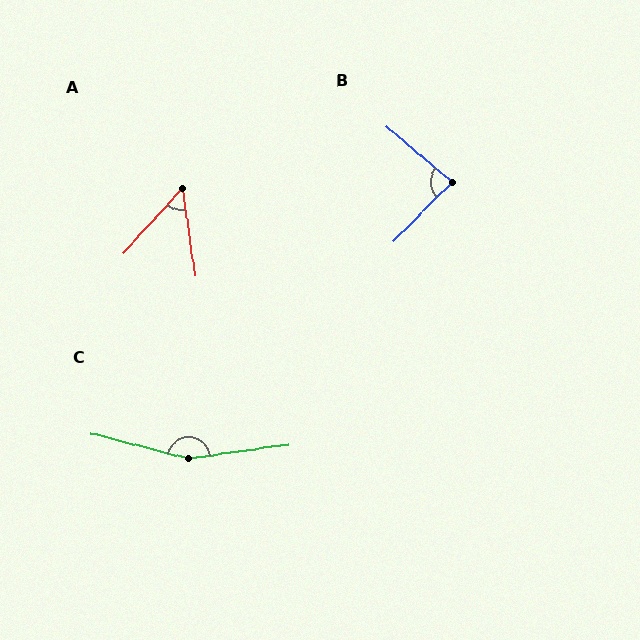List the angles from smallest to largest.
A (50°), B (86°), C (157°).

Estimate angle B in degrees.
Approximately 86 degrees.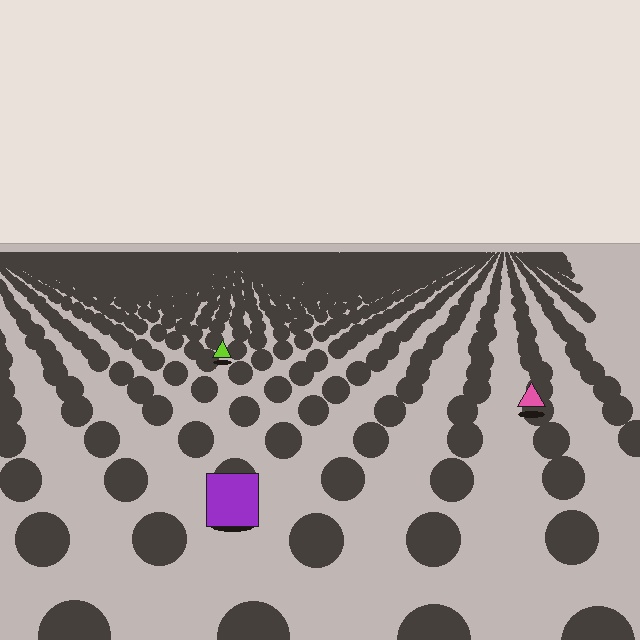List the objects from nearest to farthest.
From nearest to farthest: the purple square, the pink triangle, the lime triangle.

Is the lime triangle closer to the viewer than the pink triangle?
No. The pink triangle is closer — you can tell from the texture gradient: the ground texture is coarser near it.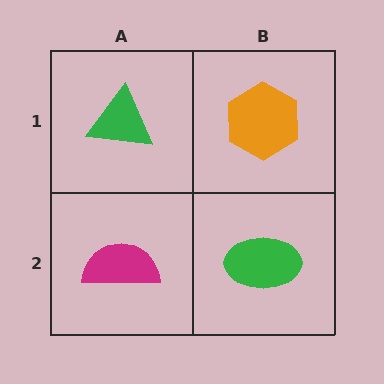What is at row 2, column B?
A green ellipse.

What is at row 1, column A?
A green triangle.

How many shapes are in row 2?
2 shapes.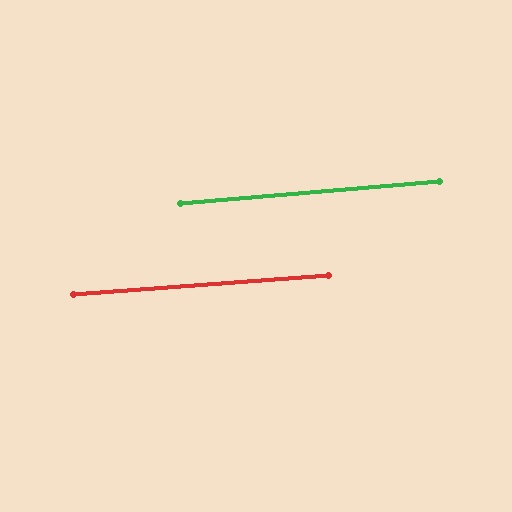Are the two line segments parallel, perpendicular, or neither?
Parallel — their directions differ by only 0.9°.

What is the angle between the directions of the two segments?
Approximately 1 degree.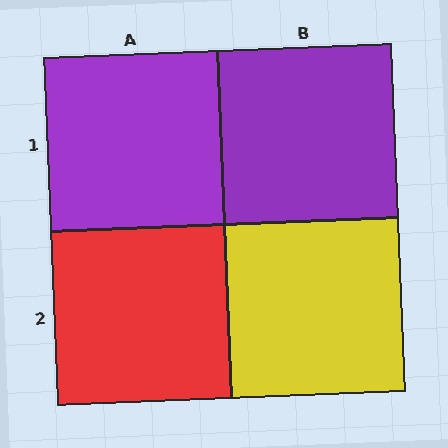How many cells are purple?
2 cells are purple.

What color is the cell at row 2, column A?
Red.